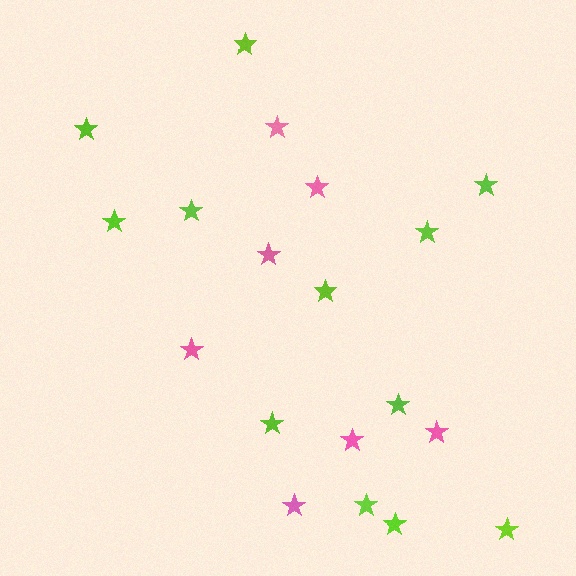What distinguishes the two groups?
There are 2 groups: one group of lime stars (12) and one group of pink stars (7).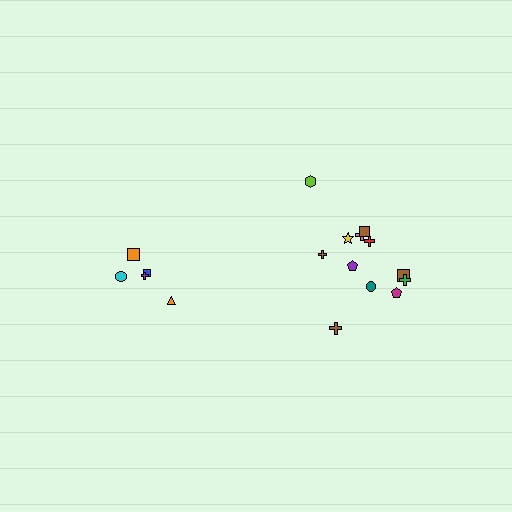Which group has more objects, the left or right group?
The right group.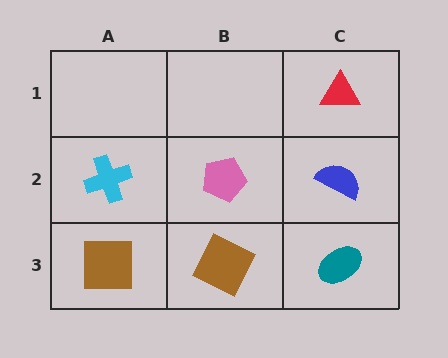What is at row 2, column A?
A cyan cross.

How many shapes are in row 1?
1 shape.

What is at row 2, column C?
A blue semicircle.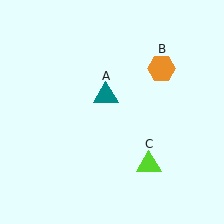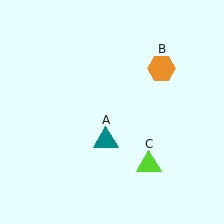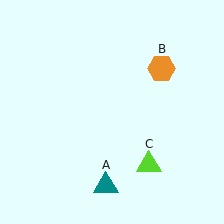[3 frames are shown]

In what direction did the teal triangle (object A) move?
The teal triangle (object A) moved down.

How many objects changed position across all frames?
1 object changed position: teal triangle (object A).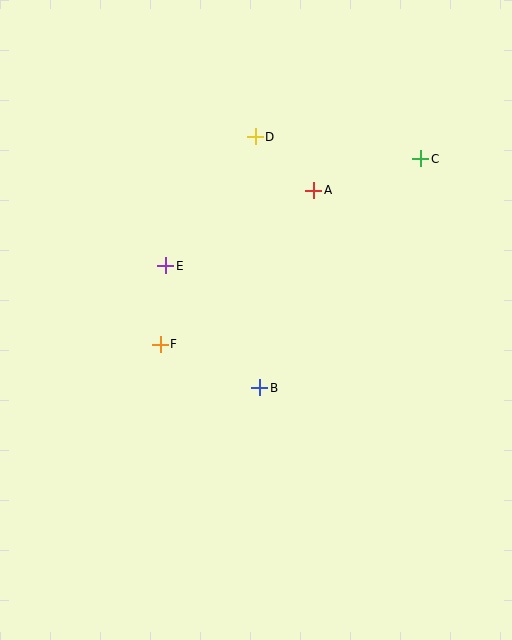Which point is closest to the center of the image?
Point B at (260, 388) is closest to the center.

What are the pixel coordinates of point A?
Point A is at (314, 190).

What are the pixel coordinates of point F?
Point F is at (160, 344).